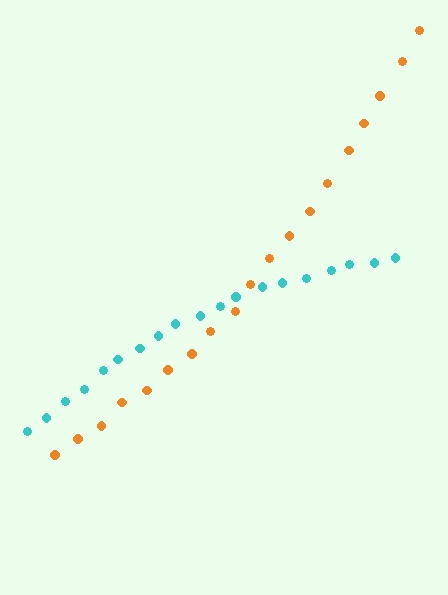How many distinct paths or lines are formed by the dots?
There are 2 distinct paths.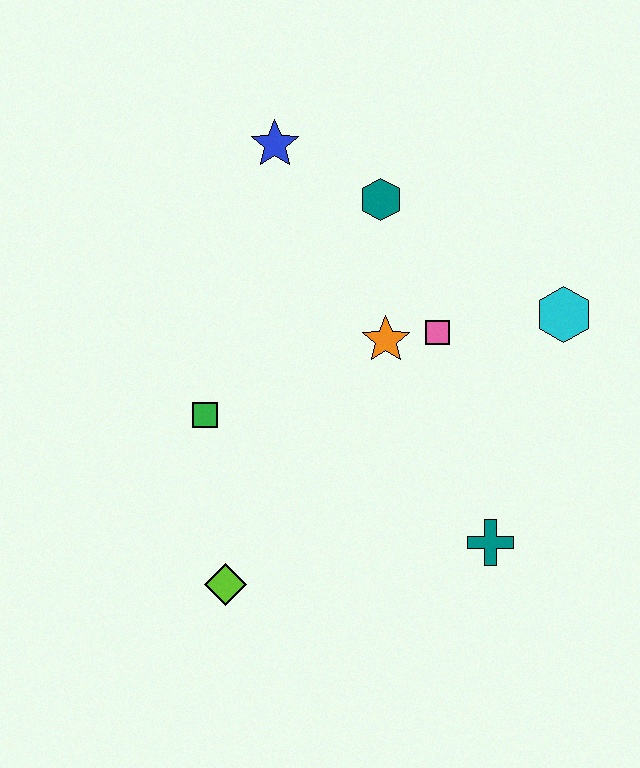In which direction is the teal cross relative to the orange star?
The teal cross is below the orange star.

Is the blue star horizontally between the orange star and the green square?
Yes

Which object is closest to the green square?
The lime diamond is closest to the green square.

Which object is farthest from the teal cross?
The blue star is farthest from the teal cross.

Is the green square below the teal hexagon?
Yes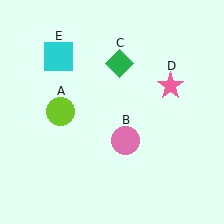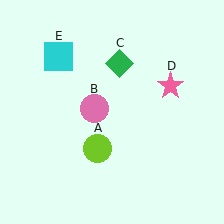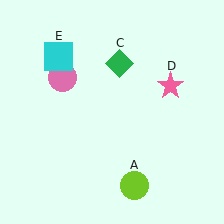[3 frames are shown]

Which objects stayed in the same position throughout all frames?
Green diamond (object C) and pink star (object D) and cyan square (object E) remained stationary.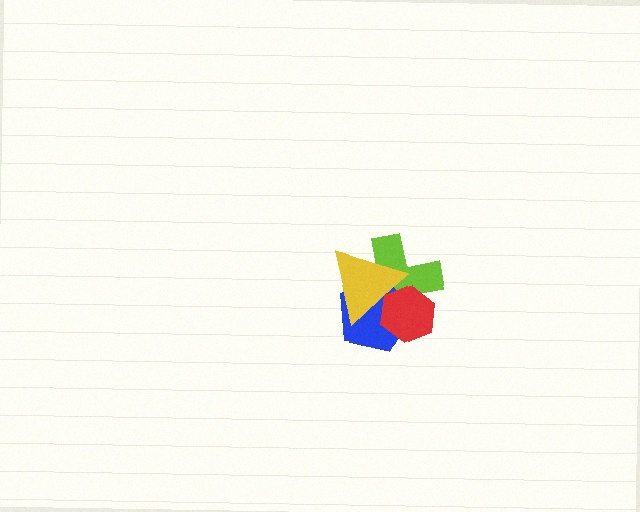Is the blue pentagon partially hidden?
Yes, it is partially covered by another shape.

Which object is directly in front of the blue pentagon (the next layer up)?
The red hexagon is directly in front of the blue pentagon.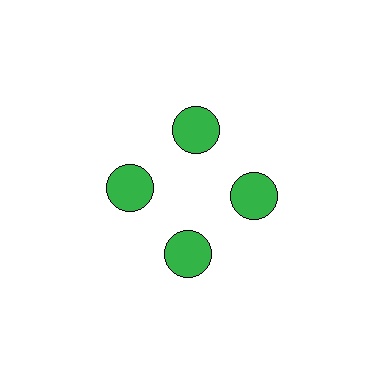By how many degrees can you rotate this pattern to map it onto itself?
The pattern maps onto itself every 90 degrees of rotation.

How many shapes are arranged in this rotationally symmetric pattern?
There are 4 shapes, arranged in 4 groups of 1.